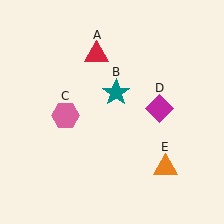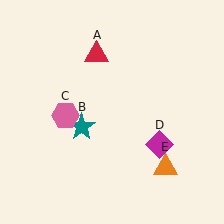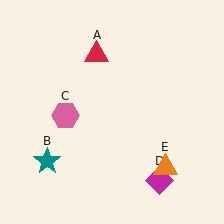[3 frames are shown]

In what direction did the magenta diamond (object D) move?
The magenta diamond (object D) moved down.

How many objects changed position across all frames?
2 objects changed position: teal star (object B), magenta diamond (object D).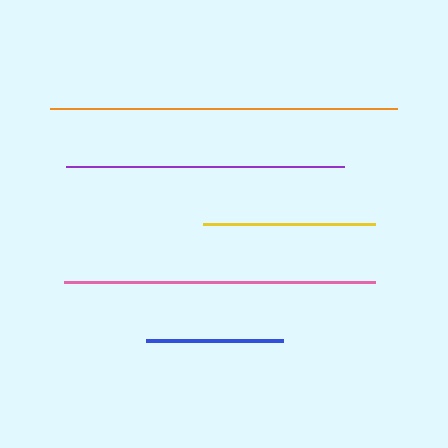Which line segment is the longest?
The orange line is the longest at approximately 347 pixels.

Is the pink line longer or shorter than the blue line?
The pink line is longer than the blue line.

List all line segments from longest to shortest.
From longest to shortest: orange, pink, purple, yellow, blue.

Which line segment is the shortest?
The blue line is the shortest at approximately 137 pixels.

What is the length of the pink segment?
The pink segment is approximately 311 pixels long.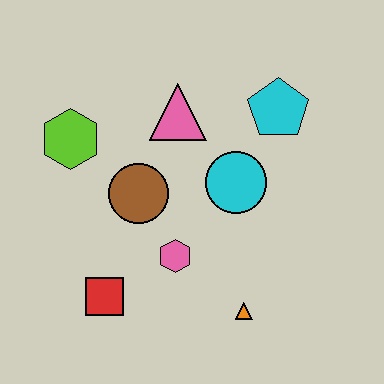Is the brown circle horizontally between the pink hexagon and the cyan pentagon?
No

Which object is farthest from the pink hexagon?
The cyan pentagon is farthest from the pink hexagon.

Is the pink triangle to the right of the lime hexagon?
Yes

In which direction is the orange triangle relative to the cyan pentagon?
The orange triangle is below the cyan pentagon.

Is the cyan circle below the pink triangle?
Yes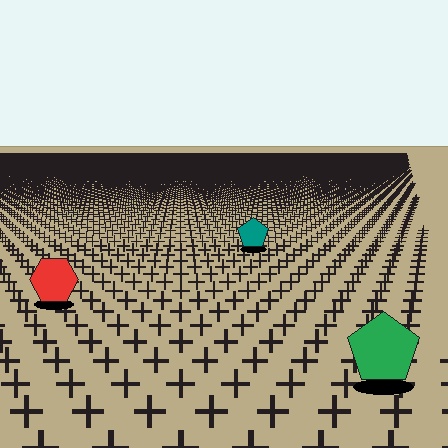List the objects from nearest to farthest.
From nearest to farthest: the green pentagon, the red hexagon, the teal pentagon.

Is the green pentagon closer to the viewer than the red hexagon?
Yes. The green pentagon is closer — you can tell from the texture gradient: the ground texture is coarser near it.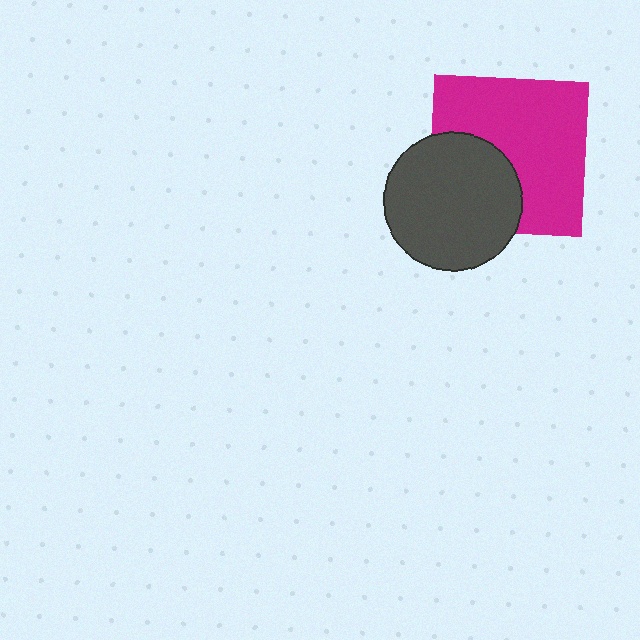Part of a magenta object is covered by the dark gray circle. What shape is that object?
It is a square.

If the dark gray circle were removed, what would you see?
You would see the complete magenta square.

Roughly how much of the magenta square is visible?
Most of it is visible (roughly 66%).